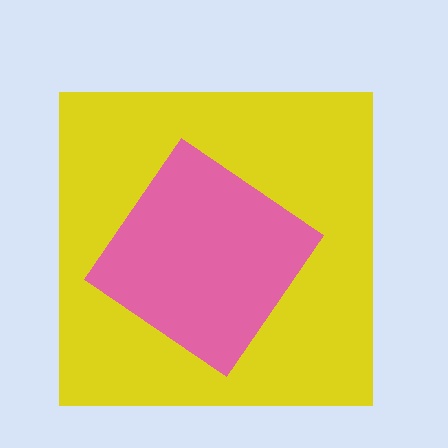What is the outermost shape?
The yellow square.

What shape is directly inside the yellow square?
The pink diamond.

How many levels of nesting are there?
2.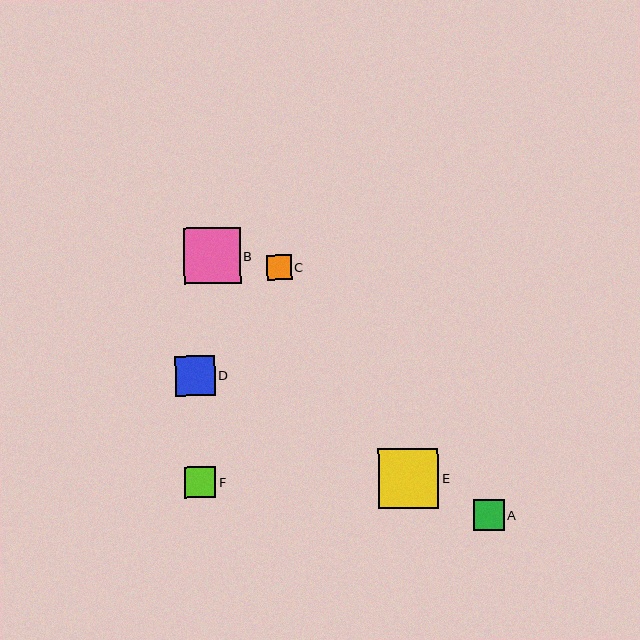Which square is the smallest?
Square C is the smallest with a size of approximately 25 pixels.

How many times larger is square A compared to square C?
Square A is approximately 1.2 times the size of square C.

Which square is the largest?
Square E is the largest with a size of approximately 60 pixels.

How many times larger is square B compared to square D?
Square B is approximately 1.4 times the size of square D.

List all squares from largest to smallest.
From largest to smallest: E, B, D, F, A, C.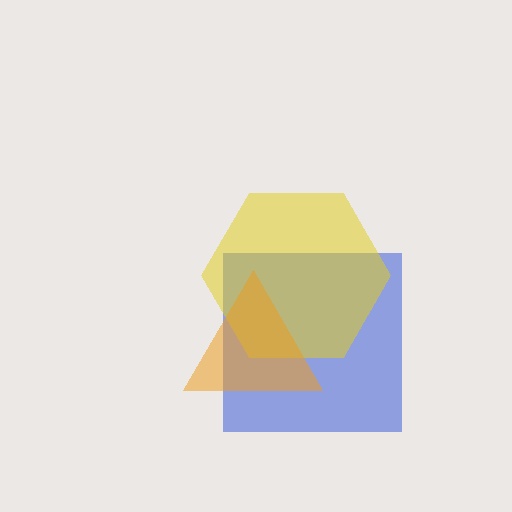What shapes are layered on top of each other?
The layered shapes are: a blue square, a yellow hexagon, an orange triangle.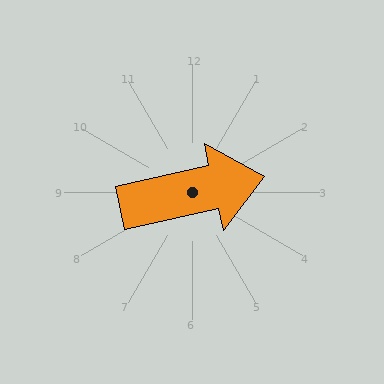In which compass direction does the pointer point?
East.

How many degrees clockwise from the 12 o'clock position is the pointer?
Approximately 78 degrees.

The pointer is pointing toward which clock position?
Roughly 3 o'clock.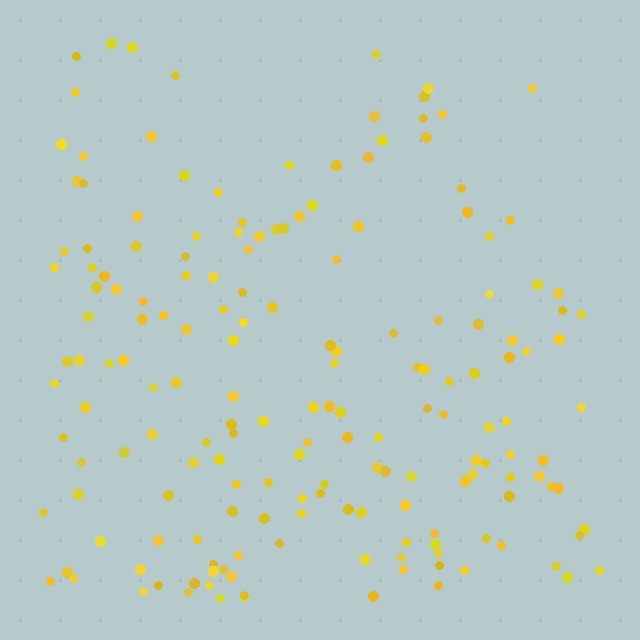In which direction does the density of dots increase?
From top to bottom, with the bottom side densest.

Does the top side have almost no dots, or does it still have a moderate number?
Still a moderate number, just noticeably fewer than the bottom.